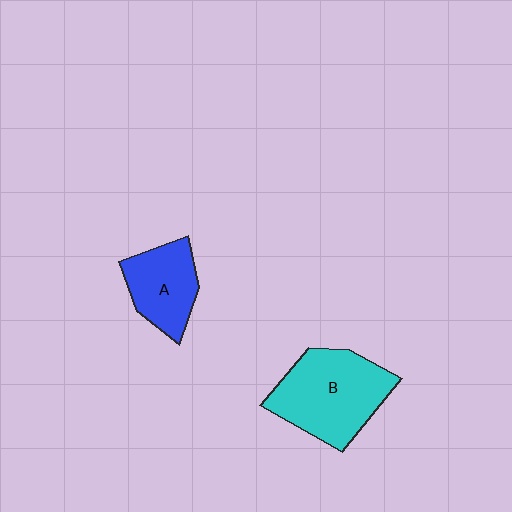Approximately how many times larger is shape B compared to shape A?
Approximately 1.6 times.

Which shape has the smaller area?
Shape A (blue).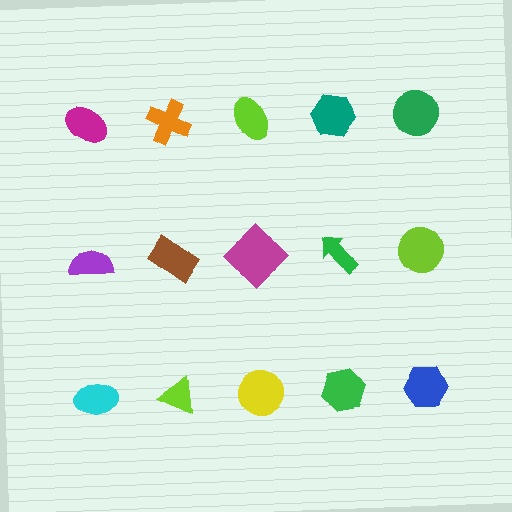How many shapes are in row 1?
5 shapes.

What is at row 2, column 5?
A lime circle.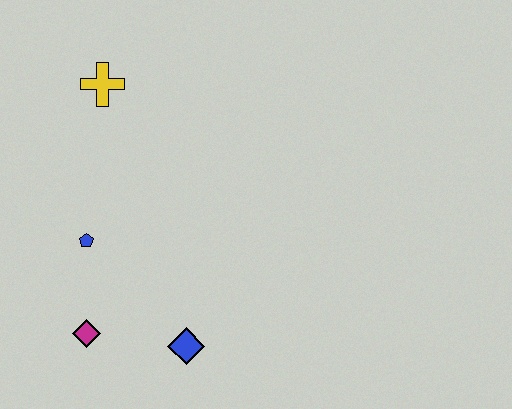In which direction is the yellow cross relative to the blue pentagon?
The yellow cross is above the blue pentagon.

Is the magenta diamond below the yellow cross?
Yes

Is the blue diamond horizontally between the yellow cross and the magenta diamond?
No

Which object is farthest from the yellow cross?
The blue diamond is farthest from the yellow cross.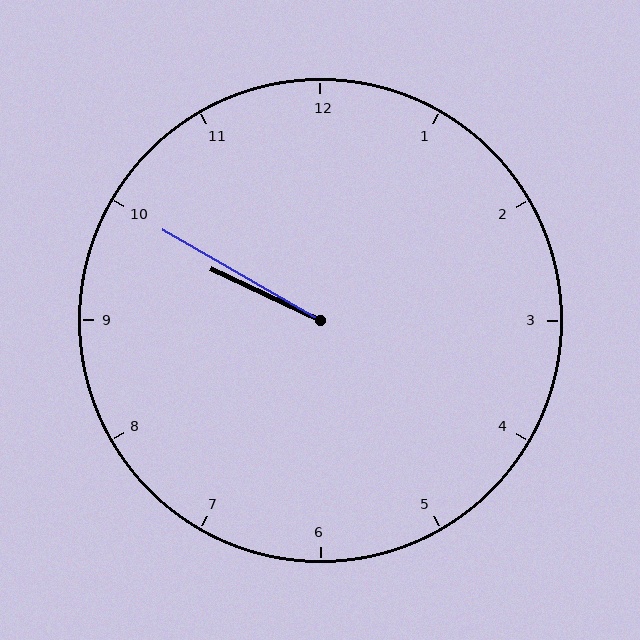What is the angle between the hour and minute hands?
Approximately 5 degrees.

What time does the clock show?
9:50.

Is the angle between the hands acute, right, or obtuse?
It is acute.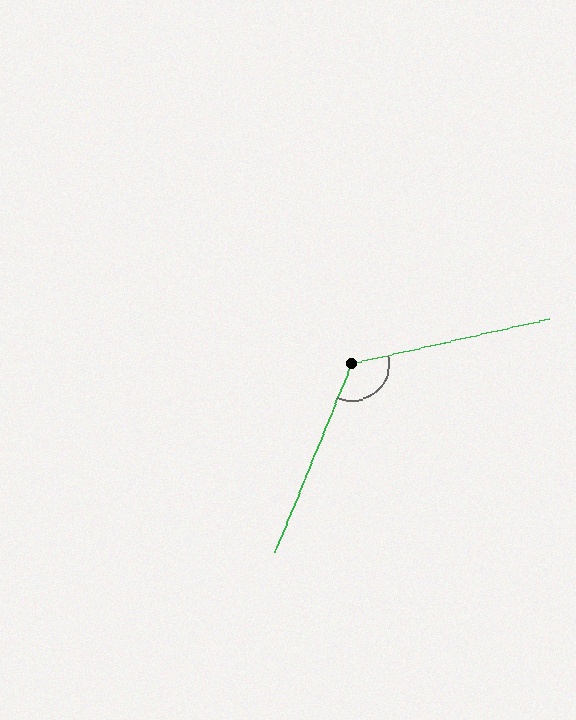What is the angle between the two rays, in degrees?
Approximately 125 degrees.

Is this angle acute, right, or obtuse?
It is obtuse.